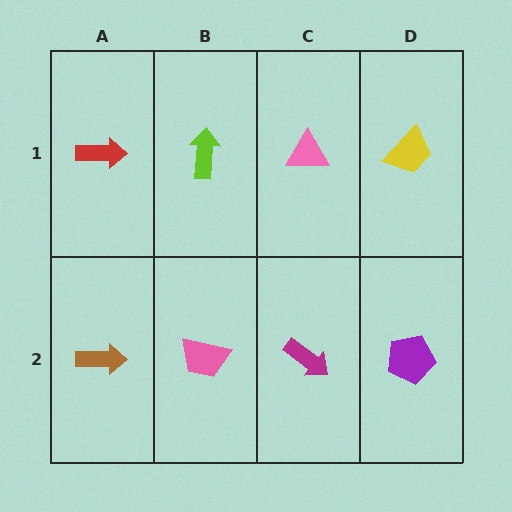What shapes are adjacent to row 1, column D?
A purple pentagon (row 2, column D), a pink triangle (row 1, column C).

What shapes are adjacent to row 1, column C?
A magenta arrow (row 2, column C), a lime arrow (row 1, column B), a yellow trapezoid (row 1, column D).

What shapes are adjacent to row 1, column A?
A brown arrow (row 2, column A), a lime arrow (row 1, column B).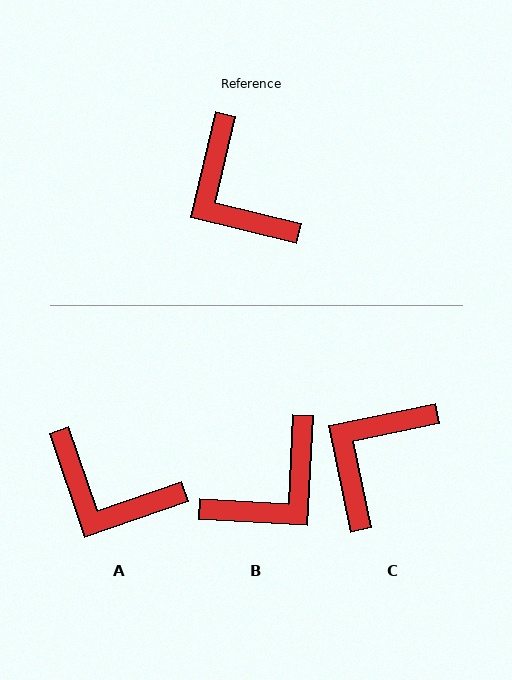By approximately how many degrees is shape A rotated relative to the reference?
Approximately 32 degrees counter-clockwise.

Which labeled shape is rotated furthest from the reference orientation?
B, about 101 degrees away.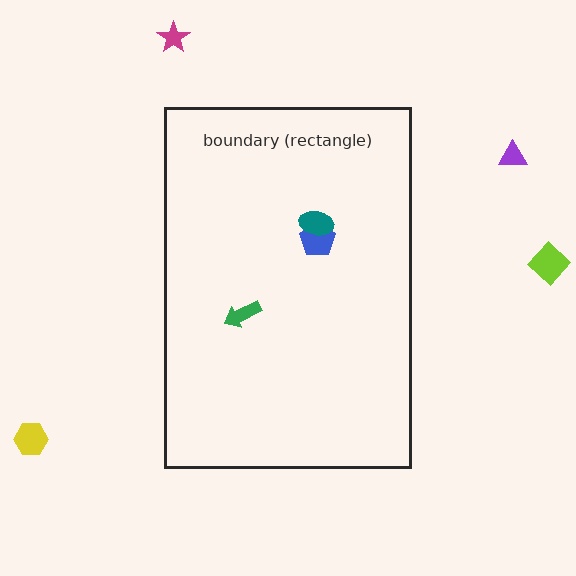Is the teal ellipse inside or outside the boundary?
Inside.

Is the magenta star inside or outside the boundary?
Outside.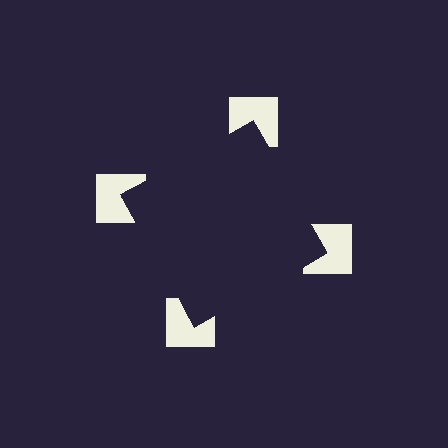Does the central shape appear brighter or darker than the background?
It typically appears slightly darker than the background, even though no actual brightness change is drawn.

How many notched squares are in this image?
There are 4 — one at each vertex of the illusory square.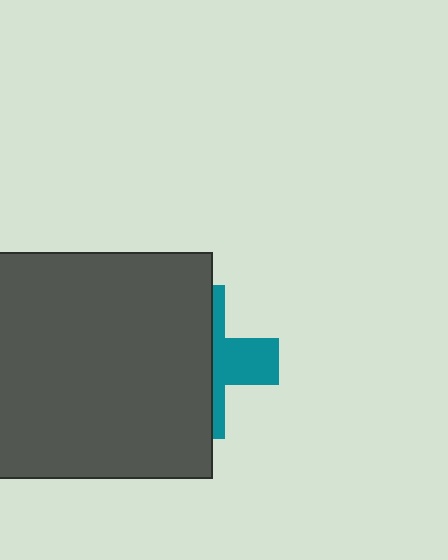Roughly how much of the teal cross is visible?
A small part of it is visible (roughly 36%).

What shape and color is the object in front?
The object in front is a dark gray square.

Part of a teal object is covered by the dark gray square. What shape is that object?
It is a cross.